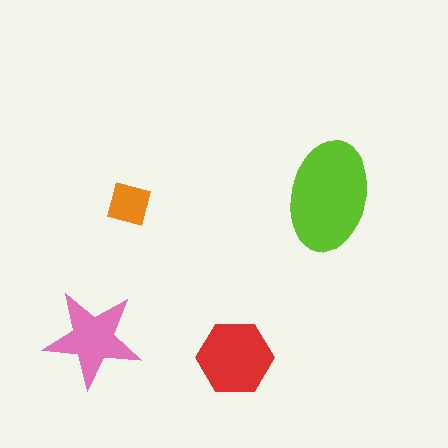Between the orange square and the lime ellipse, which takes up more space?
The lime ellipse.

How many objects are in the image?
There are 4 objects in the image.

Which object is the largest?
The lime ellipse.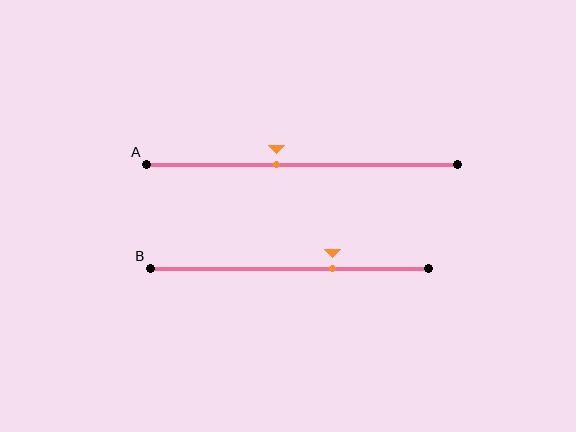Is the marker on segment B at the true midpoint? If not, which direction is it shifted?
No, the marker on segment B is shifted to the right by about 15% of the segment length.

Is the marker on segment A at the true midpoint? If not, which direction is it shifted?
No, the marker on segment A is shifted to the left by about 8% of the segment length.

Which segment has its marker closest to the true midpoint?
Segment A has its marker closest to the true midpoint.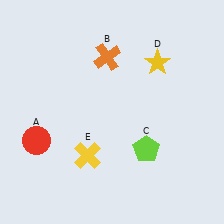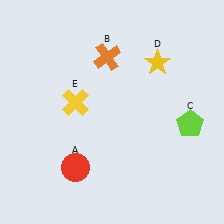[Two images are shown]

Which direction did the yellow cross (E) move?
The yellow cross (E) moved up.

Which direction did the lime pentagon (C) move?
The lime pentagon (C) moved right.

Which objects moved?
The objects that moved are: the red circle (A), the lime pentagon (C), the yellow cross (E).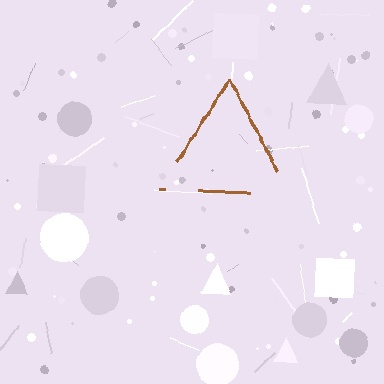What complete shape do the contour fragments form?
The contour fragments form a triangle.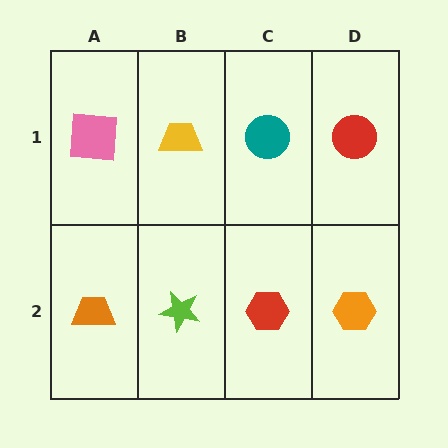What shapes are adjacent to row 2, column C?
A teal circle (row 1, column C), a lime star (row 2, column B), an orange hexagon (row 2, column D).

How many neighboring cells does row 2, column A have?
2.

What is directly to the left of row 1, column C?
A yellow trapezoid.